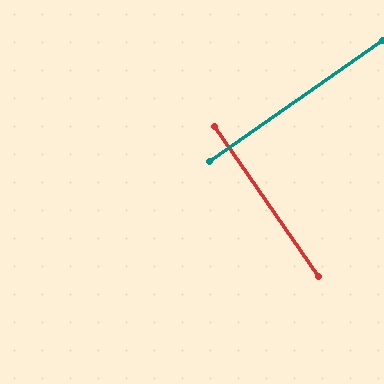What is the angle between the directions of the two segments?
Approximately 90 degrees.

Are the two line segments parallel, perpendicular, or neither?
Perpendicular — they meet at approximately 90°.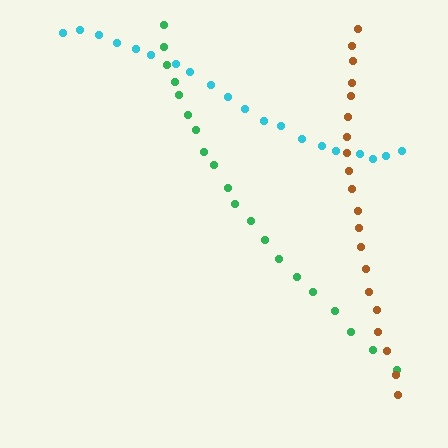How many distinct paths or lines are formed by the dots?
There are 3 distinct paths.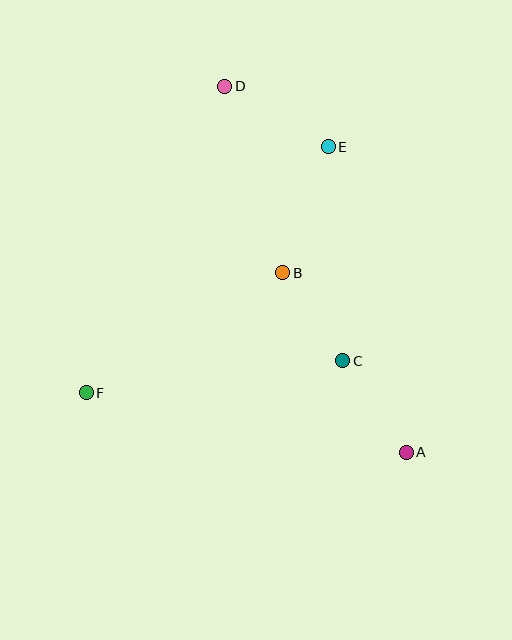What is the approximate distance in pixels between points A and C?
The distance between A and C is approximately 112 pixels.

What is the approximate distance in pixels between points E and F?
The distance between E and F is approximately 345 pixels.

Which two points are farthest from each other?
Points A and D are farthest from each other.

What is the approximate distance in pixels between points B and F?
The distance between B and F is approximately 230 pixels.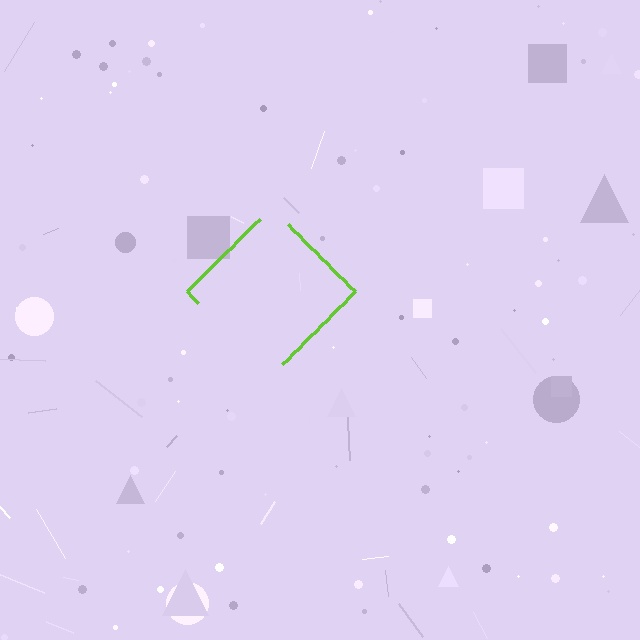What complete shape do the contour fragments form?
The contour fragments form a diamond.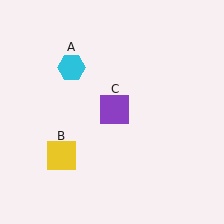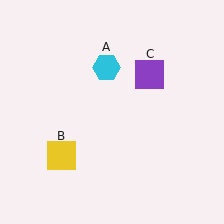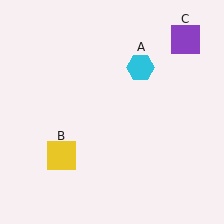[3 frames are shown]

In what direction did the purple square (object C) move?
The purple square (object C) moved up and to the right.